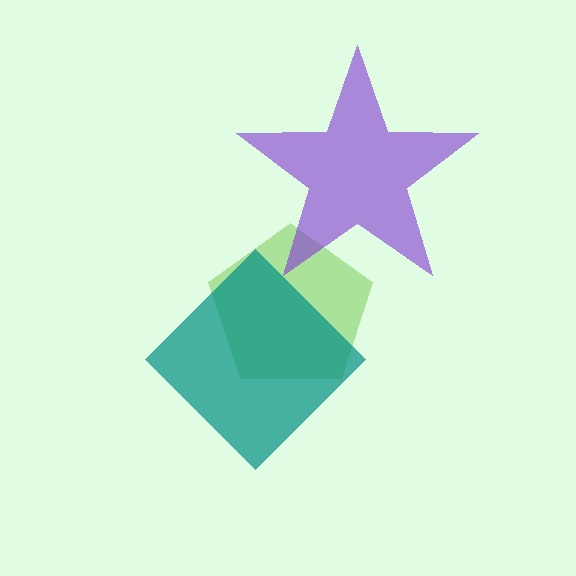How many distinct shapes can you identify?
There are 3 distinct shapes: a lime pentagon, a teal diamond, a purple star.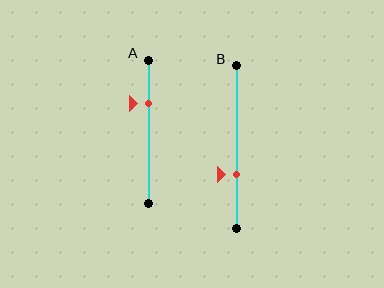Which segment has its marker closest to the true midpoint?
Segment B has its marker closest to the true midpoint.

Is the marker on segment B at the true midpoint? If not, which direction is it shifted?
No, the marker on segment B is shifted downward by about 17% of the segment length.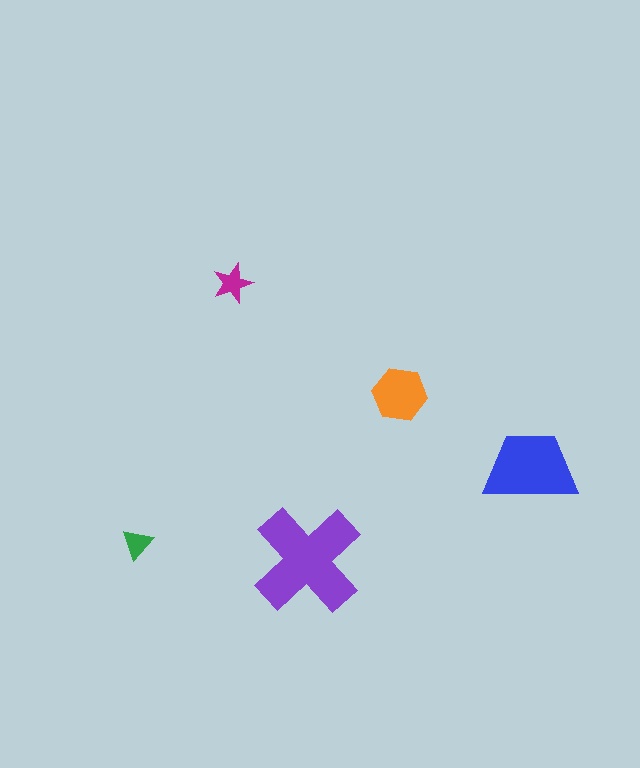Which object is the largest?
The purple cross.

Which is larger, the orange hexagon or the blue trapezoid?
The blue trapezoid.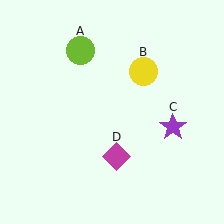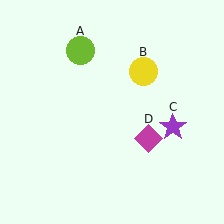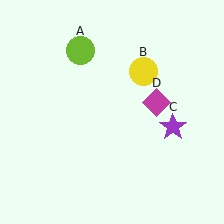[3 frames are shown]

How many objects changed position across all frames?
1 object changed position: magenta diamond (object D).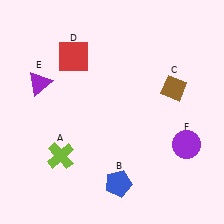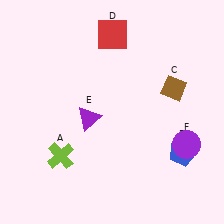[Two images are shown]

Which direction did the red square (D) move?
The red square (D) moved right.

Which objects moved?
The objects that moved are: the blue pentagon (B), the red square (D), the purple triangle (E).